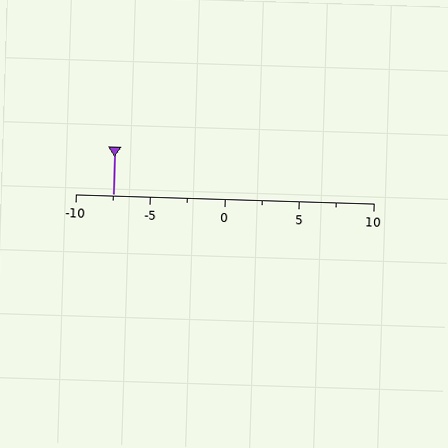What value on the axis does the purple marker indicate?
The marker indicates approximately -7.5.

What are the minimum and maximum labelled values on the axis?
The axis runs from -10 to 10.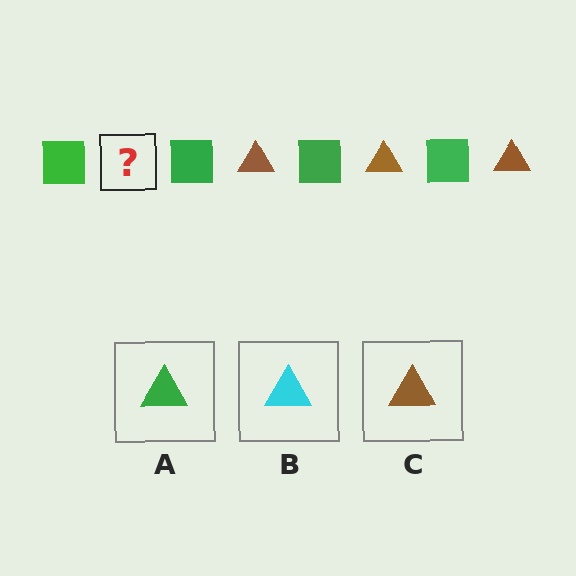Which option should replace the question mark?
Option C.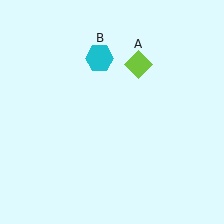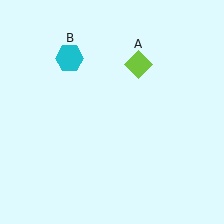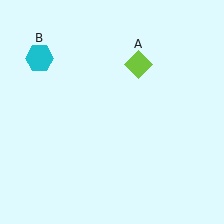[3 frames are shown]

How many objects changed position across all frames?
1 object changed position: cyan hexagon (object B).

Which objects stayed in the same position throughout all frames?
Lime diamond (object A) remained stationary.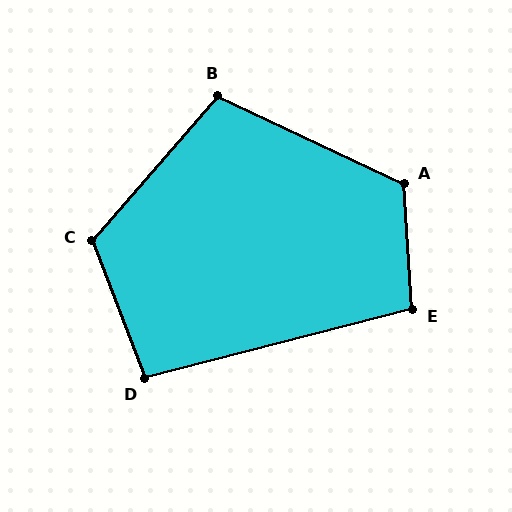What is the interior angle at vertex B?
Approximately 106 degrees (obtuse).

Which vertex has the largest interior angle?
A, at approximately 119 degrees.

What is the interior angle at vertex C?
Approximately 118 degrees (obtuse).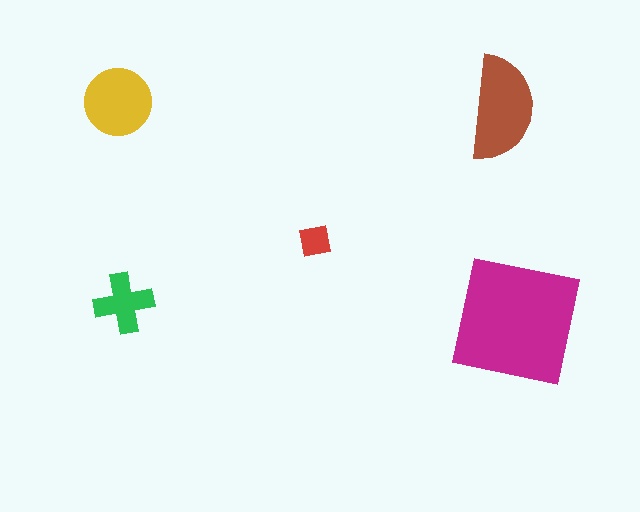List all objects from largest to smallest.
The magenta square, the brown semicircle, the yellow circle, the green cross, the red square.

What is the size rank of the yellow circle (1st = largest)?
3rd.